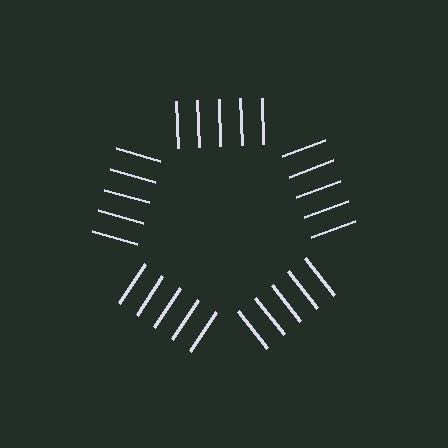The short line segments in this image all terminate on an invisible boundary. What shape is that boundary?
An illusory pentagon — the line segments terminate on its edges but no continuous stroke is drawn.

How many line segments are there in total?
25 — 5 along each of the 5 edges.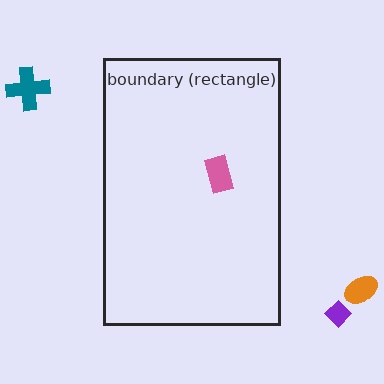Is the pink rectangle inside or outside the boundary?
Inside.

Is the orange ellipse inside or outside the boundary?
Outside.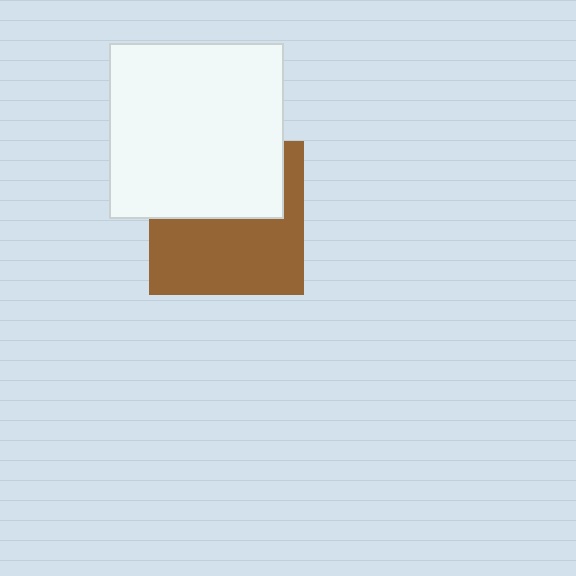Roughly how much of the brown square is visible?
About half of it is visible (roughly 56%).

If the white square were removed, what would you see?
You would see the complete brown square.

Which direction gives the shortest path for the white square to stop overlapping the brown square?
Moving up gives the shortest separation.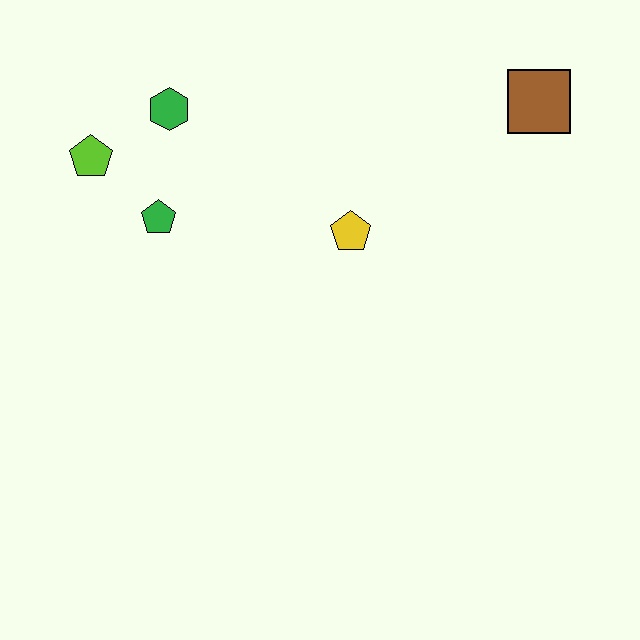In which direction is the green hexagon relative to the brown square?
The green hexagon is to the left of the brown square.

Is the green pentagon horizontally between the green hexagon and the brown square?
No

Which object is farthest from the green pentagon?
The brown square is farthest from the green pentagon.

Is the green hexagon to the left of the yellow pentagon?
Yes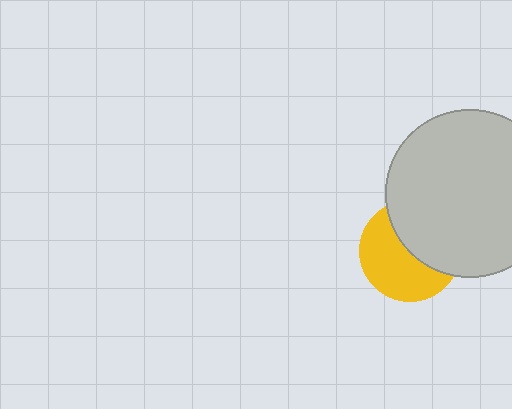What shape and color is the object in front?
The object in front is a light gray circle.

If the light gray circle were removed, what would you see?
You would see the complete yellow circle.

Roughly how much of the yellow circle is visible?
About half of it is visible (roughly 54%).